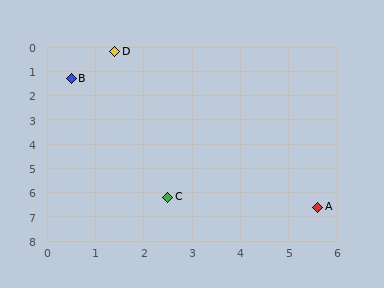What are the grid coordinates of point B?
Point B is at approximately (0.5, 1.3).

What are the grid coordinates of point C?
Point C is at approximately (2.5, 6.2).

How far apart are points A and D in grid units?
Points A and D are about 7.7 grid units apart.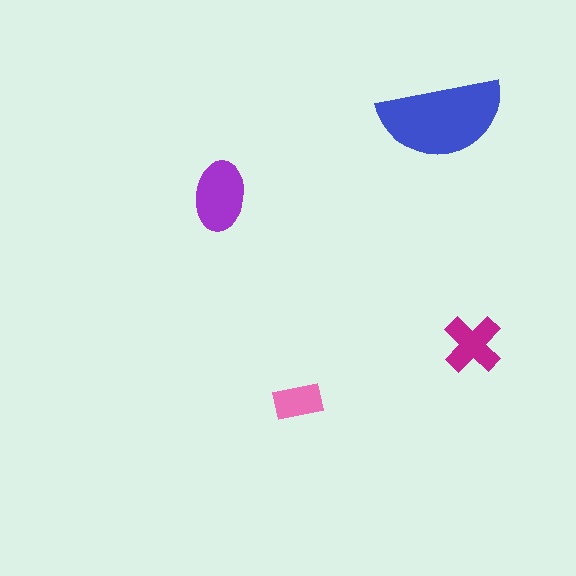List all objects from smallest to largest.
The pink rectangle, the magenta cross, the purple ellipse, the blue semicircle.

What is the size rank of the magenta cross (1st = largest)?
3rd.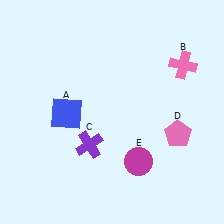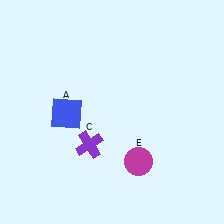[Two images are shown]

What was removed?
The pink pentagon (D), the pink cross (B) were removed in Image 2.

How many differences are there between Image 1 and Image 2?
There are 2 differences between the two images.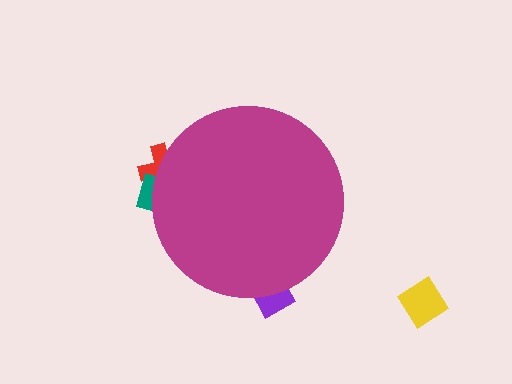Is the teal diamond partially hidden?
Yes, the teal diamond is partially hidden behind the magenta circle.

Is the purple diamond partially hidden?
Yes, the purple diamond is partially hidden behind the magenta circle.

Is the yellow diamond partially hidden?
No, the yellow diamond is fully visible.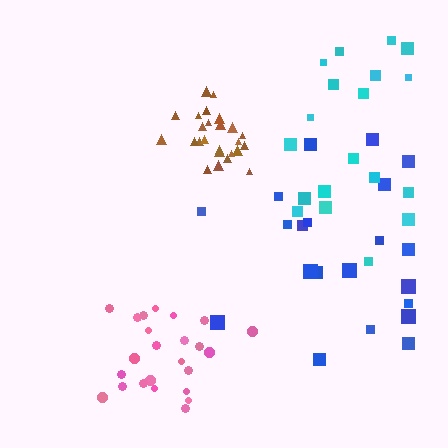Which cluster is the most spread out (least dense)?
Blue.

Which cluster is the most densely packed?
Brown.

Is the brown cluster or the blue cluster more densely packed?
Brown.